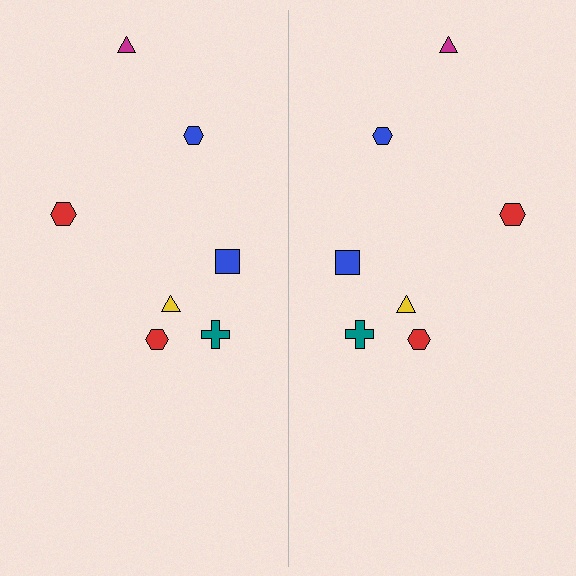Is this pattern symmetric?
Yes, this pattern has bilateral (reflection) symmetry.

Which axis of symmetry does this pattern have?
The pattern has a vertical axis of symmetry running through the center of the image.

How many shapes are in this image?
There are 14 shapes in this image.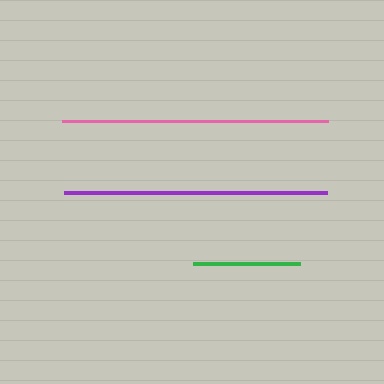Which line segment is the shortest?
The green line is the shortest at approximately 107 pixels.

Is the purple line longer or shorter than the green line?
The purple line is longer than the green line.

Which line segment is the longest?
The pink line is the longest at approximately 266 pixels.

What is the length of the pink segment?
The pink segment is approximately 266 pixels long.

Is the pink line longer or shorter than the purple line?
The pink line is longer than the purple line.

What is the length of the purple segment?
The purple segment is approximately 263 pixels long.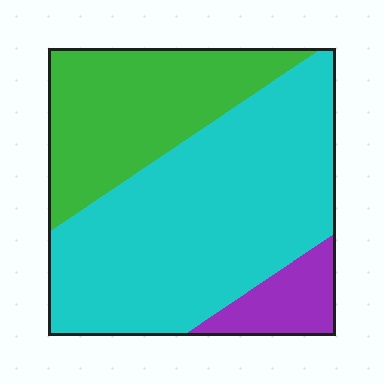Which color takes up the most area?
Cyan, at roughly 60%.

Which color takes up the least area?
Purple, at roughly 10%.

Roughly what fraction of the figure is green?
Green takes up about one third (1/3) of the figure.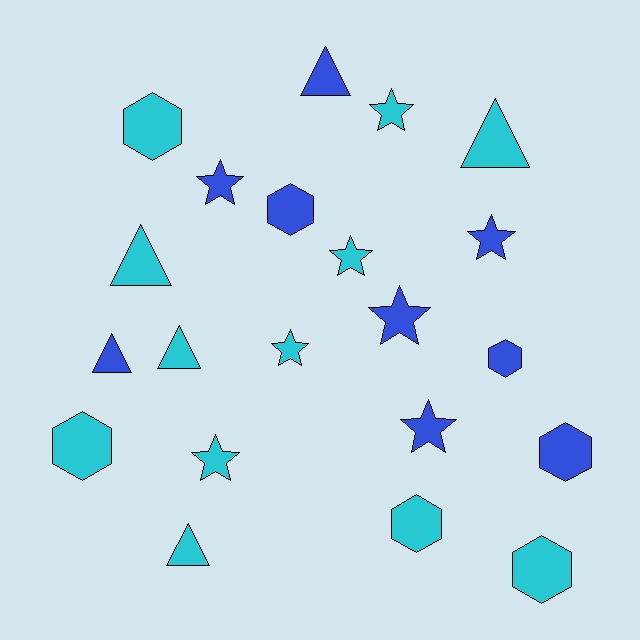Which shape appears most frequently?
Star, with 8 objects.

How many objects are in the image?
There are 21 objects.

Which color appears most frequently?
Cyan, with 12 objects.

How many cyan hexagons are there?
There are 4 cyan hexagons.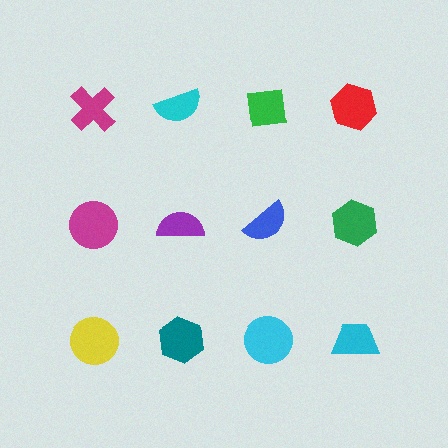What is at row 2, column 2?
A purple semicircle.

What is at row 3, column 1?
A yellow circle.